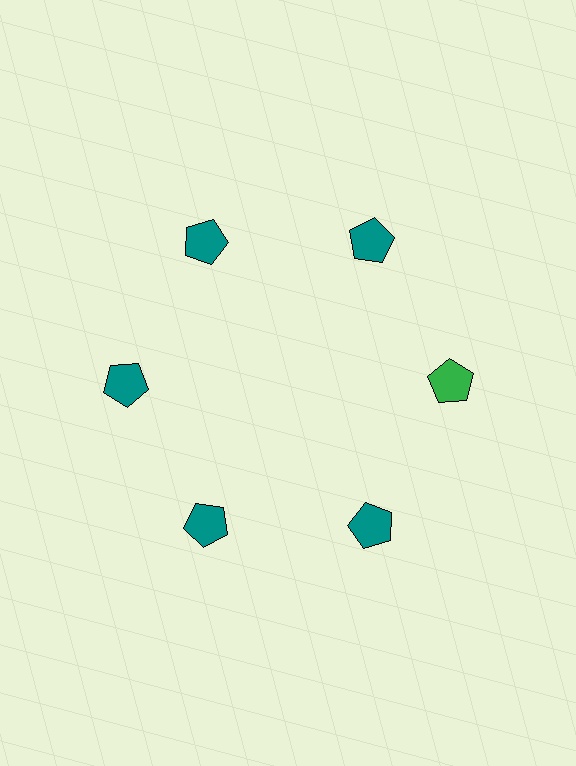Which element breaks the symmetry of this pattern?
The green pentagon at roughly the 3 o'clock position breaks the symmetry. All other shapes are teal pentagons.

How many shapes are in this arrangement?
There are 6 shapes arranged in a ring pattern.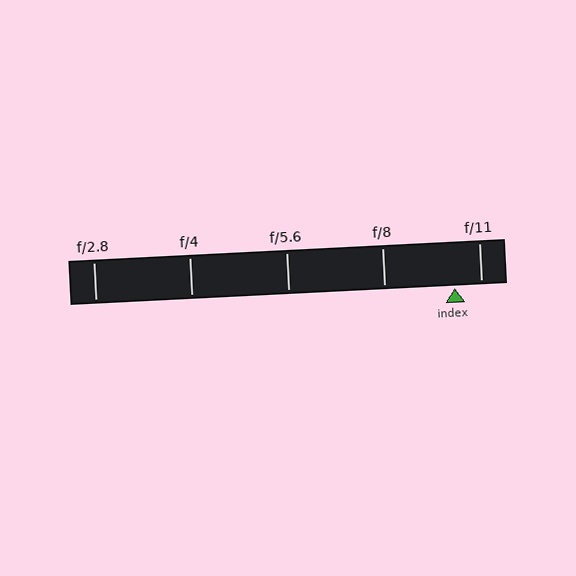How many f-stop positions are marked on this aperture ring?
There are 5 f-stop positions marked.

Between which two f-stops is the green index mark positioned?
The index mark is between f/8 and f/11.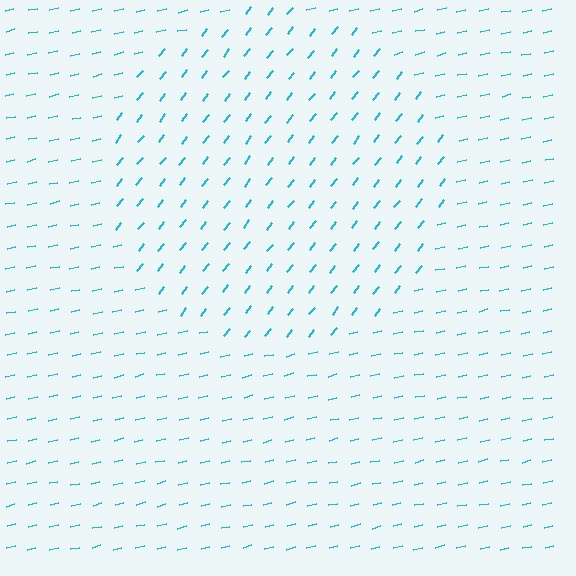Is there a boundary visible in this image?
Yes, there is a texture boundary formed by a change in line orientation.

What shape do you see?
I see a circle.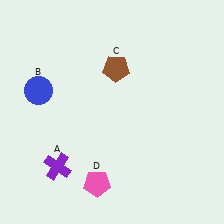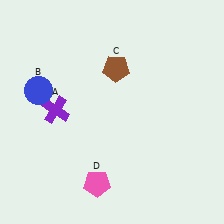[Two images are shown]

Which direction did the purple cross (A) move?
The purple cross (A) moved up.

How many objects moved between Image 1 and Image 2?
1 object moved between the two images.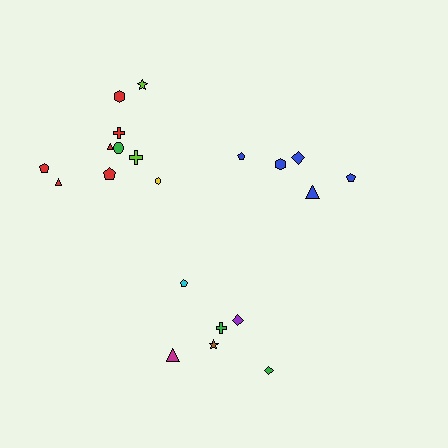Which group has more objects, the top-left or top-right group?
The top-left group.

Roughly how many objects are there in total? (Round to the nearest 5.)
Roughly 20 objects in total.